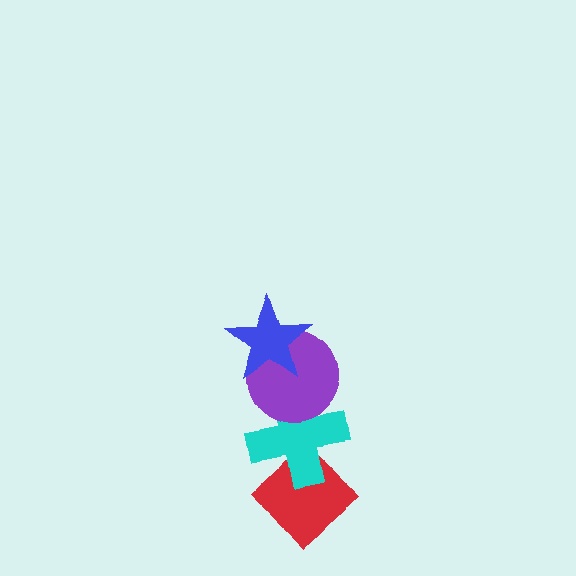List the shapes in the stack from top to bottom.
From top to bottom: the blue star, the purple circle, the cyan cross, the red diamond.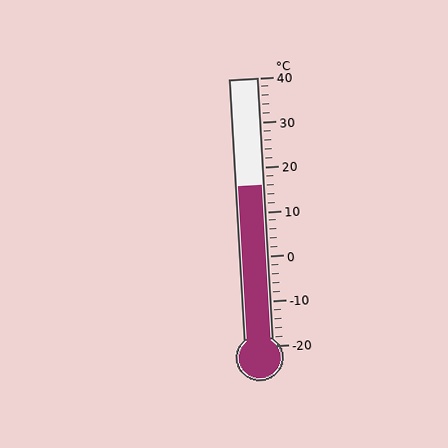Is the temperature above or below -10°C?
The temperature is above -10°C.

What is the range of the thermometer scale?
The thermometer scale ranges from -20°C to 40°C.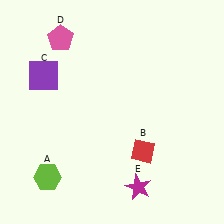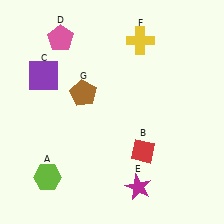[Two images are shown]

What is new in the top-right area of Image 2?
A yellow cross (F) was added in the top-right area of Image 2.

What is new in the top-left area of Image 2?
A brown pentagon (G) was added in the top-left area of Image 2.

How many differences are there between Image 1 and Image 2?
There are 2 differences between the two images.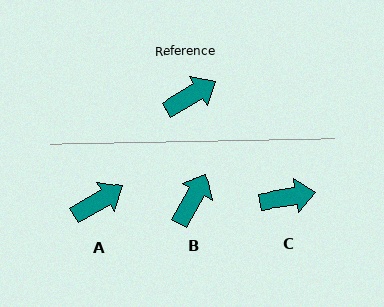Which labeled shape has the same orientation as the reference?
A.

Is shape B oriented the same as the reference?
No, it is off by about 30 degrees.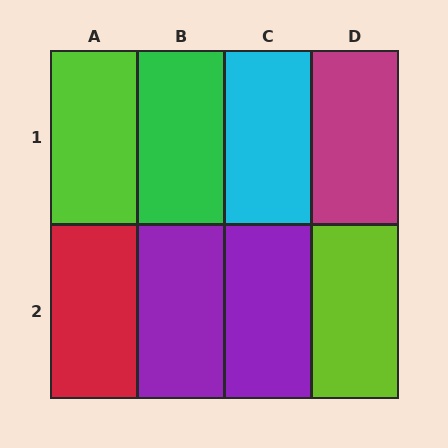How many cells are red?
1 cell is red.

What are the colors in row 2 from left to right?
Red, purple, purple, lime.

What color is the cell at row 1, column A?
Lime.